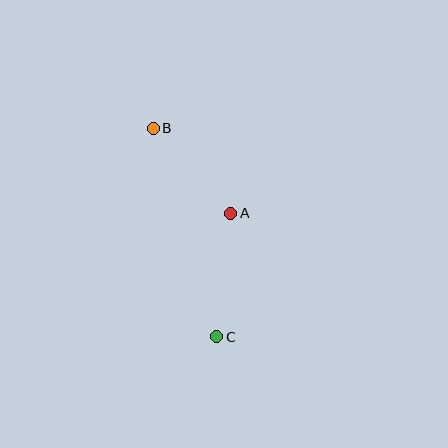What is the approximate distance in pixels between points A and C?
The distance between A and C is approximately 124 pixels.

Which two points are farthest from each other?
Points B and C are farthest from each other.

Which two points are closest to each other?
Points A and B are closest to each other.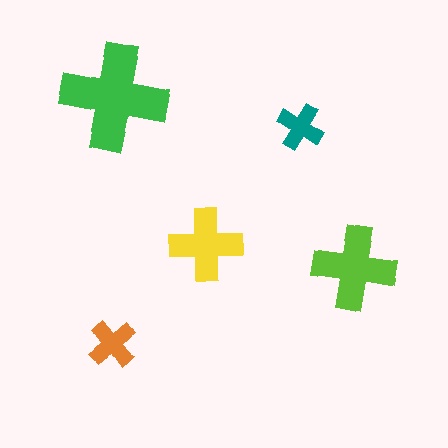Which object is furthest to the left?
The orange cross is leftmost.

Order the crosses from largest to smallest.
the green one, the lime one, the yellow one, the orange one, the teal one.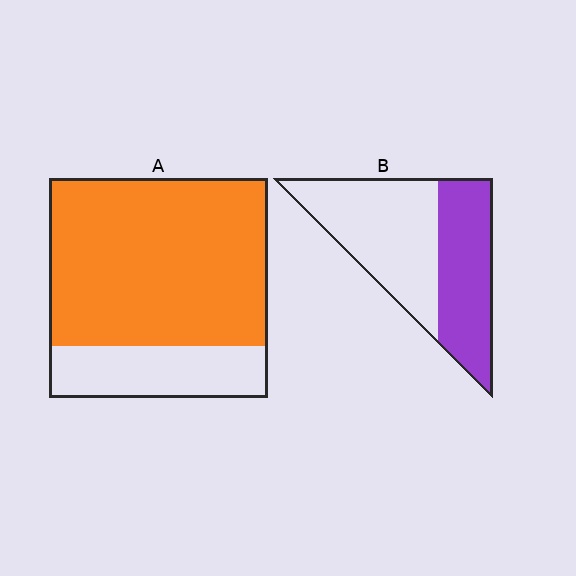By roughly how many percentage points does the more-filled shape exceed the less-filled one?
By roughly 35 percentage points (A over B).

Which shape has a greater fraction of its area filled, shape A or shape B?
Shape A.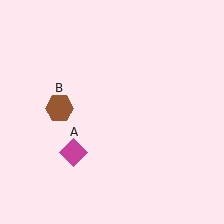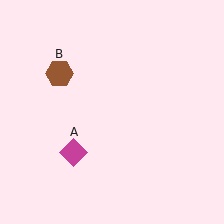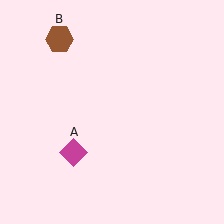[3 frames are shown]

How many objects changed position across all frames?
1 object changed position: brown hexagon (object B).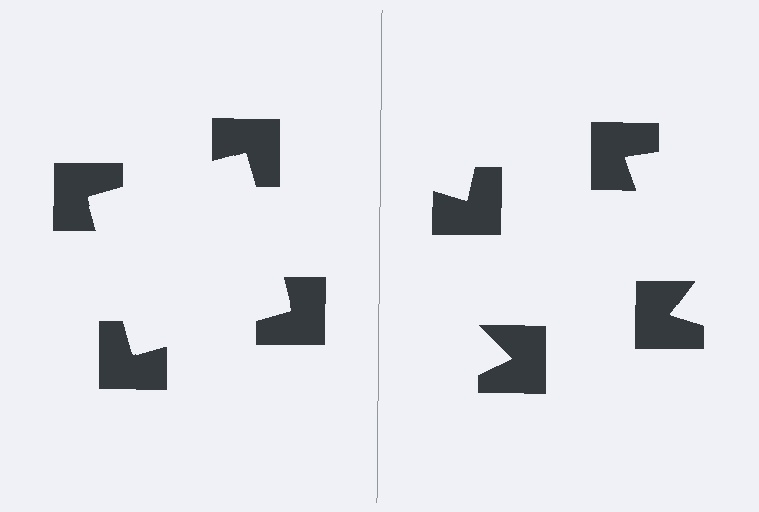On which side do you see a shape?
An illusory square appears on the left side. On the right side the wedge cuts are rotated, so no coherent shape forms.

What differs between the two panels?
The notched squares are positioned identically on both sides; only the wedge orientations differ. On the left they align to a square; on the right they are misaligned.